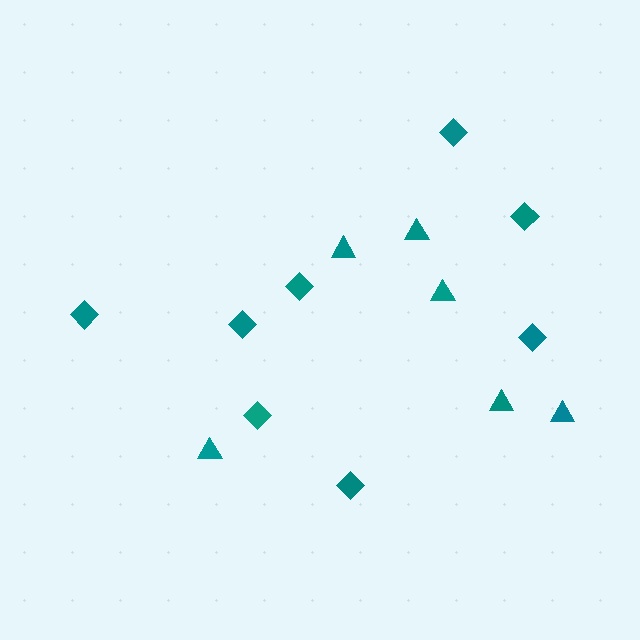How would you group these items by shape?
There are 2 groups: one group of diamonds (8) and one group of triangles (6).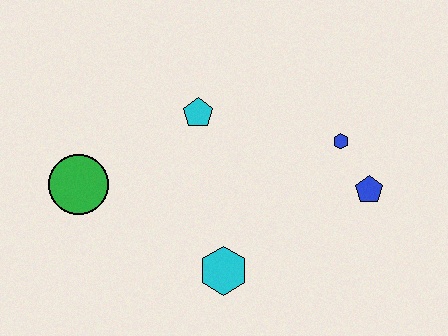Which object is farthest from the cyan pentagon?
The blue pentagon is farthest from the cyan pentagon.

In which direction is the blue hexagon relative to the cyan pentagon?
The blue hexagon is to the right of the cyan pentagon.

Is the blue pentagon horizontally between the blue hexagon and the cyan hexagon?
No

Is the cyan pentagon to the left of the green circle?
No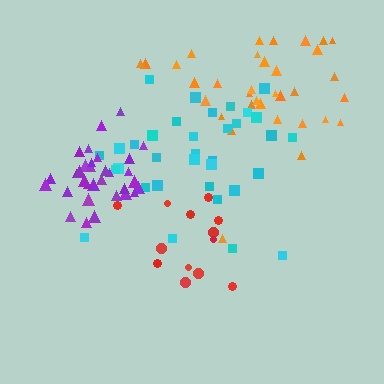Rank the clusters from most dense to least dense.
purple, red, cyan, orange.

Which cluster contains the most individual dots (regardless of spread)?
Orange (34).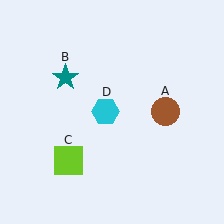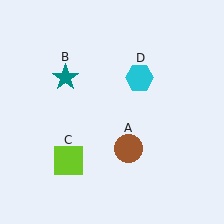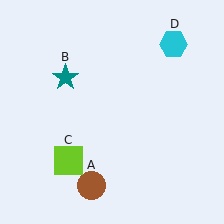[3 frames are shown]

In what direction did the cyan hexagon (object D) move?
The cyan hexagon (object D) moved up and to the right.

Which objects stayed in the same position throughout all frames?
Teal star (object B) and lime square (object C) remained stationary.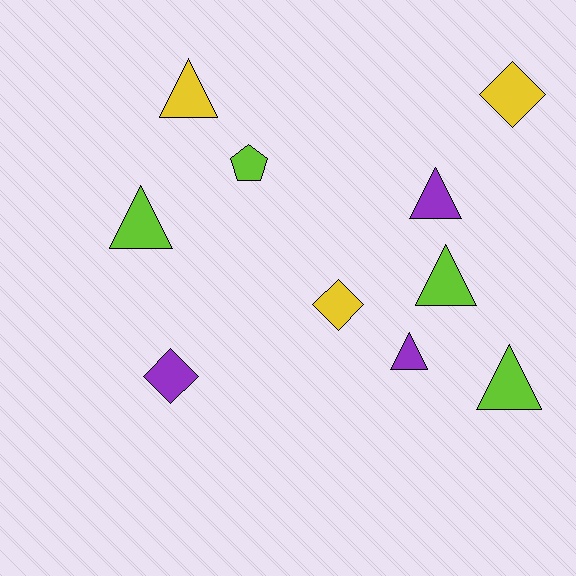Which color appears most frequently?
Lime, with 4 objects.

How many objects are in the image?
There are 10 objects.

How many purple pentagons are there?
There are no purple pentagons.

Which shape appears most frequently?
Triangle, with 6 objects.